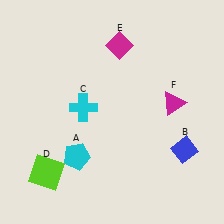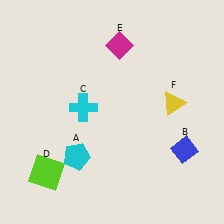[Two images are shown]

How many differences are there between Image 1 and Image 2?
There is 1 difference between the two images.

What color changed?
The triangle (F) changed from magenta in Image 1 to yellow in Image 2.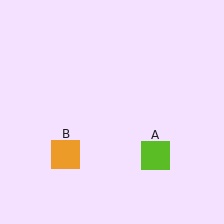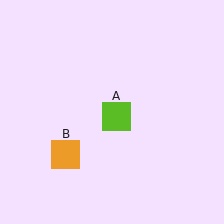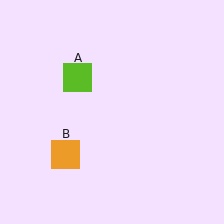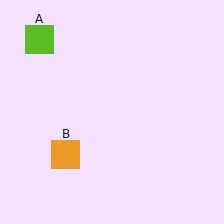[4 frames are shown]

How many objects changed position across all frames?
1 object changed position: lime square (object A).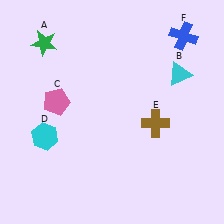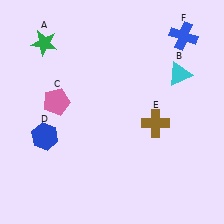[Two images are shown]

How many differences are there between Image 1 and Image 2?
There is 1 difference between the two images.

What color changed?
The hexagon (D) changed from cyan in Image 1 to blue in Image 2.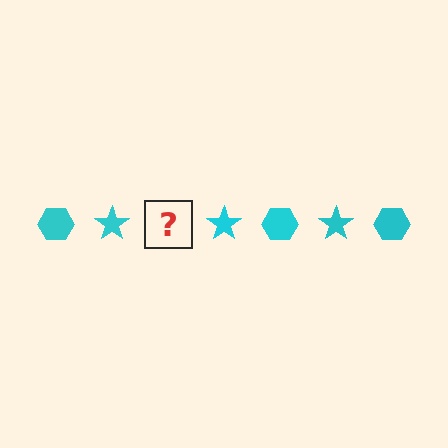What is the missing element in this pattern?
The missing element is a cyan hexagon.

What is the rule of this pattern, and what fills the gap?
The rule is that the pattern cycles through hexagon, star shapes in cyan. The gap should be filled with a cyan hexagon.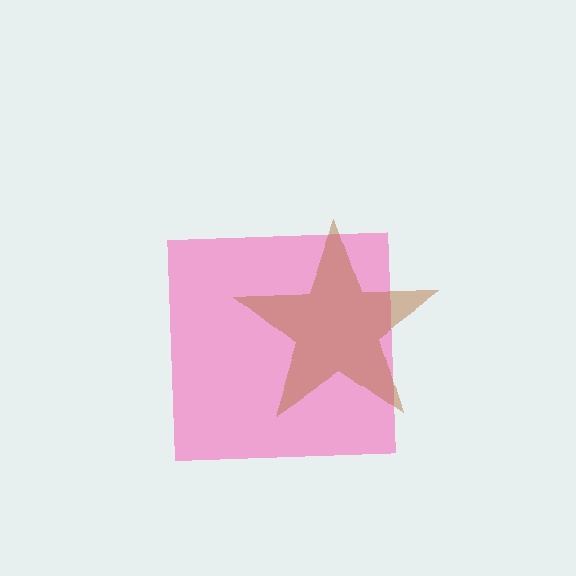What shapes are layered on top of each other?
The layered shapes are: a pink square, a brown star.